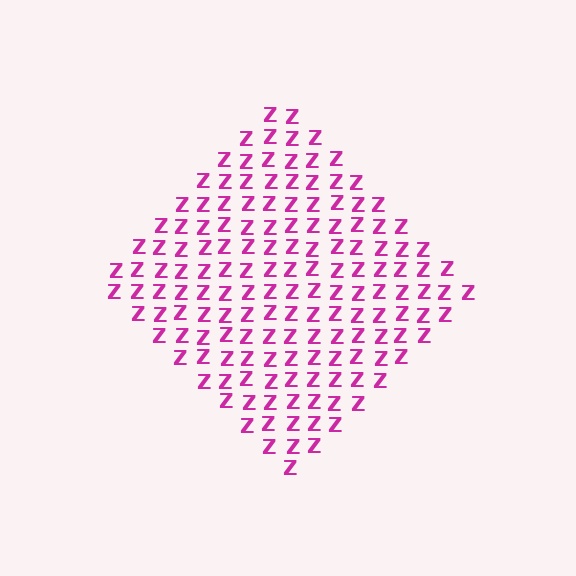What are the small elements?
The small elements are letter Z's.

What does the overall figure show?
The overall figure shows a diamond.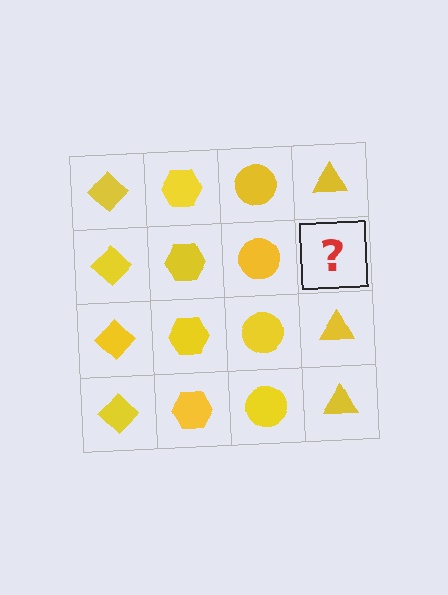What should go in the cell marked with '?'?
The missing cell should contain a yellow triangle.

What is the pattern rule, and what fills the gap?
The rule is that each column has a consistent shape. The gap should be filled with a yellow triangle.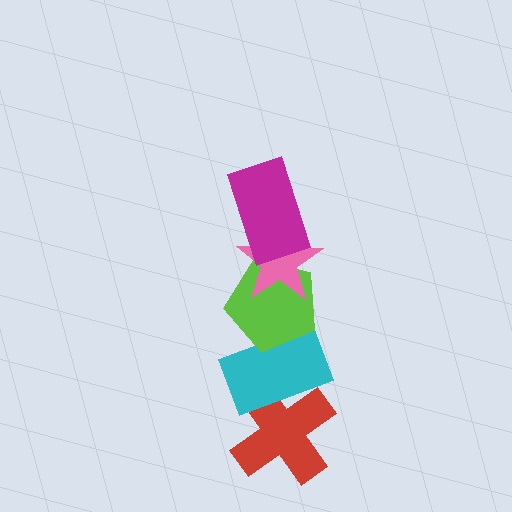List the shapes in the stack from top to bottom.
From top to bottom: the magenta rectangle, the pink star, the lime pentagon, the cyan rectangle, the red cross.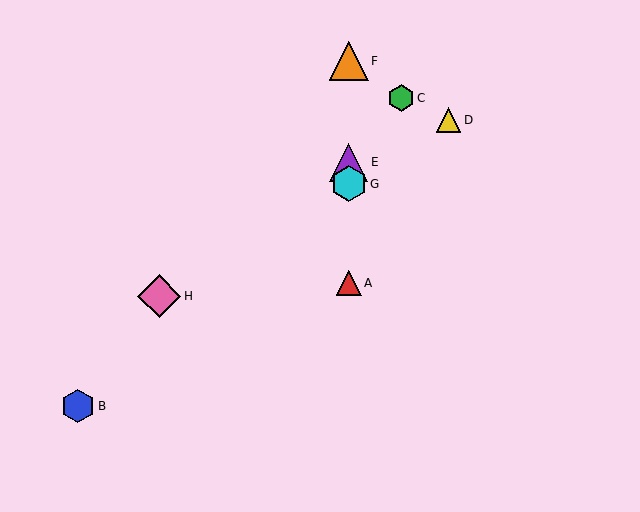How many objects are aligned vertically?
4 objects (A, E, F, G) are aligned vertically.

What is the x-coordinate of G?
Object G is at x≈349.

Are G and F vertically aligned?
Yes, both are at x≈349.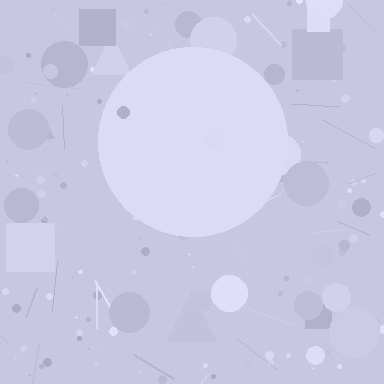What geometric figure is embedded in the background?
A circle is embedded in the background.